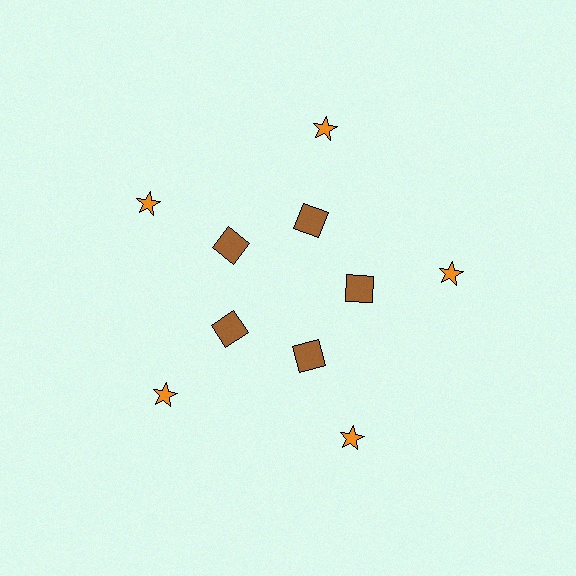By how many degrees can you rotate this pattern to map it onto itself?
The pattern maps onto itself every 72 degrees of rotation.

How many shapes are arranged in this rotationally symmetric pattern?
There are 10 shapes, arranged in 5 groups of 2.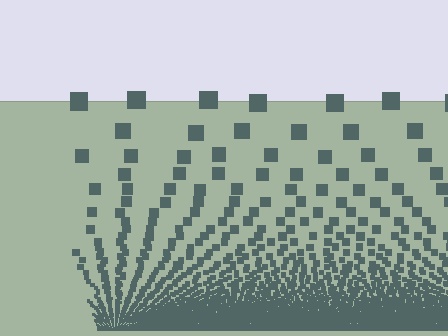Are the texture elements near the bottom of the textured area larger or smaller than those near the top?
Smaller. The gradient is inverted — elements near the bottom are smaller and denser.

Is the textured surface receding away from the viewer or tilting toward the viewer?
The surface appears to tilt toward the viewer. Texture elements get larger and sparser toward the top.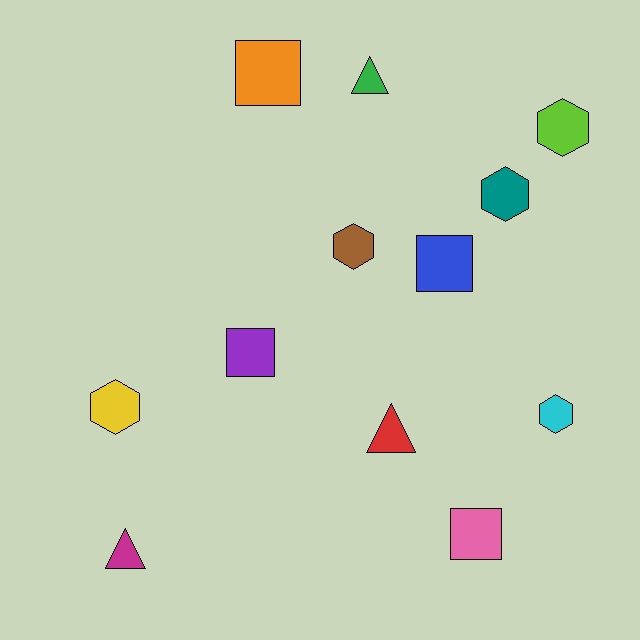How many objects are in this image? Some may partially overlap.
There are 12 objects.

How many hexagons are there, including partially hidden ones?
There are 5 hexagons.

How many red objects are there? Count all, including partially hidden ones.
There is 1 red object.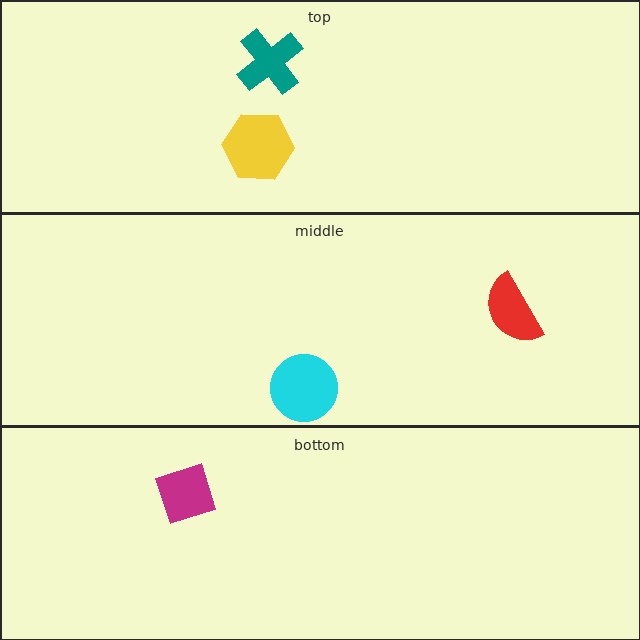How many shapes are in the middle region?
2.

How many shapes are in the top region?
2.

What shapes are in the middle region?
The red semicircle, the cyan circle.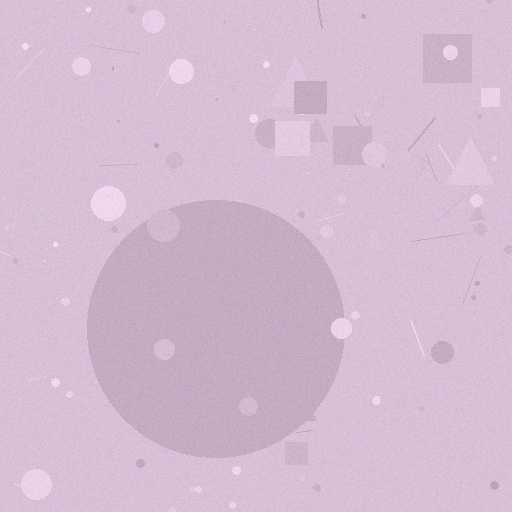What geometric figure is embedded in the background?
A circle is embedded in the background.